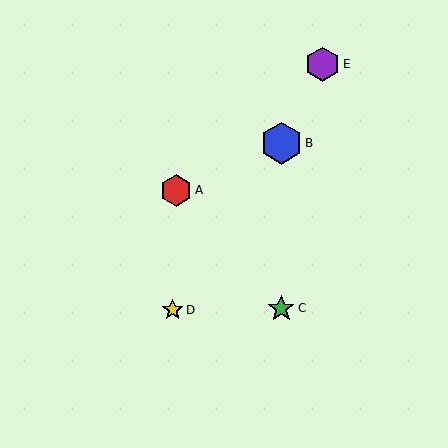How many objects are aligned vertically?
2 objects (B, C) are aligned vertically.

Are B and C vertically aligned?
Yes, both are at x≈281.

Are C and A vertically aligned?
No, C is at x≈281 and A is at x≈176.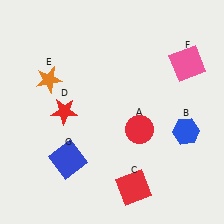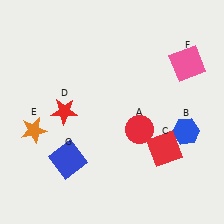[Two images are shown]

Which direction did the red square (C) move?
The red square (C) moved up.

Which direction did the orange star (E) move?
The orange star (E) moved down.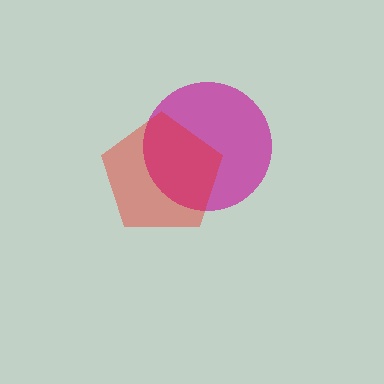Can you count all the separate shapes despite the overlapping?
Yes, there are 2 separate shapes.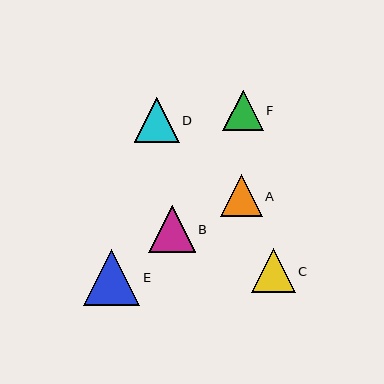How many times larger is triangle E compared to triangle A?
Triangle E is approximately 1.3 times the size of triangle A.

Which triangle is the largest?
Triangle E is the largest with a size of approximately 56 pixels.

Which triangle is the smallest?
Triangle F is the smallest with a size of approximately 40 pixels.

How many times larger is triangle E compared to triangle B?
Triangle E is approximately 1.2 times the size of triangle B.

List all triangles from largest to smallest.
From largest to smallest: E, B, D, C, A, F.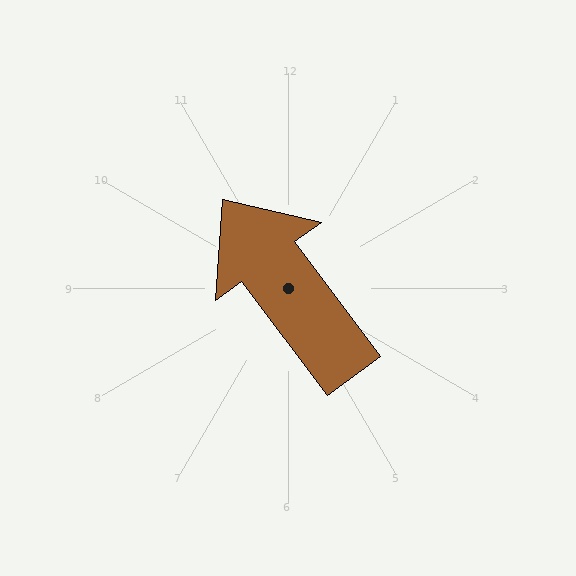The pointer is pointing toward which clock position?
Roughly 11 o'clock.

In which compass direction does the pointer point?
Northwest.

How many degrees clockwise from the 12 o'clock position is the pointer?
Approximately 323 degrees.